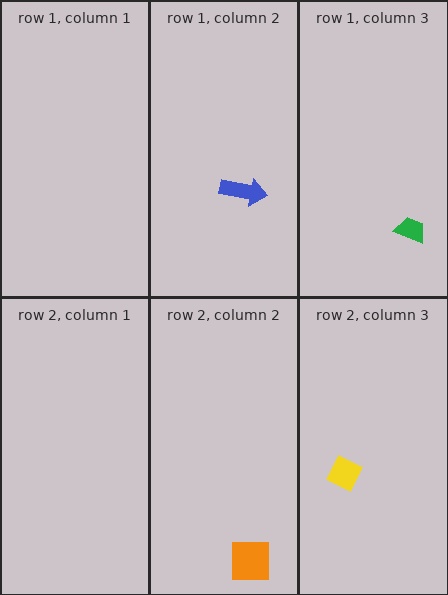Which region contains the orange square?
The row 2, column 2 region.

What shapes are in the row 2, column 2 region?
The orange square.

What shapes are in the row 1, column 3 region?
The green trapezoid.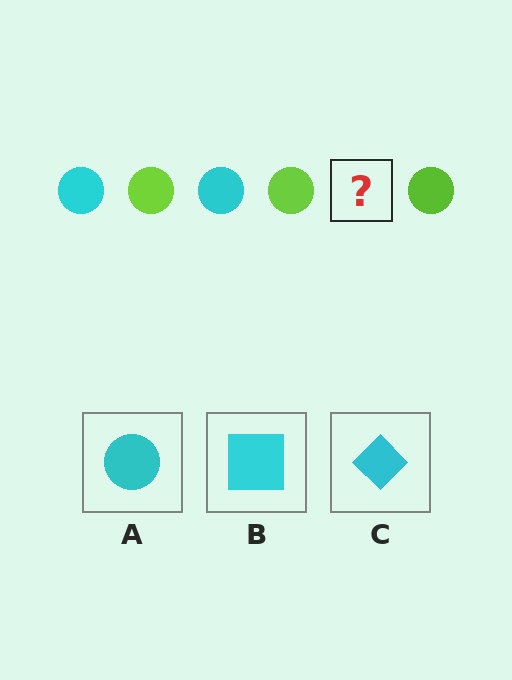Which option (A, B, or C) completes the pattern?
A.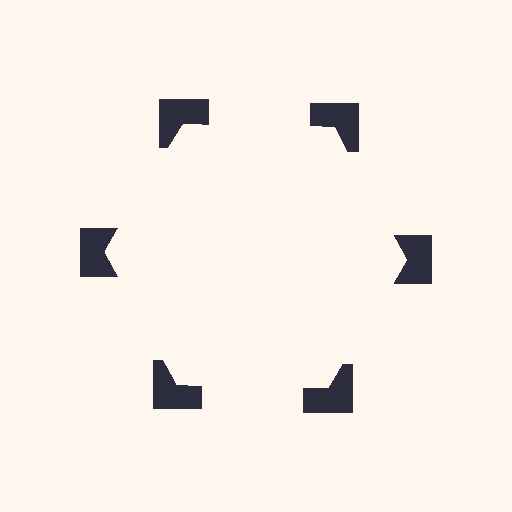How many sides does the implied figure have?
6 sides.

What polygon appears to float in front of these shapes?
An illusory hexagon — its edges are inferred from the aligned wedge cuts in the notched squares, not physically drawn.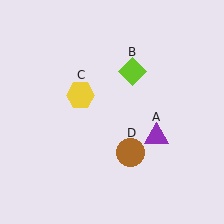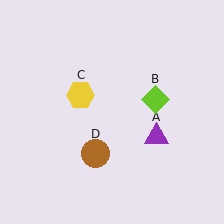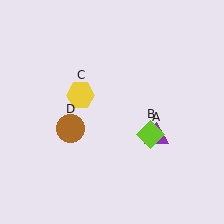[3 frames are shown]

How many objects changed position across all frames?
2 objects changed position: lime diamond (object B), brown circle (object D).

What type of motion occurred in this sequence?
The lime diamond (object B), brown circle (object D) rotated clockwise around the center of the scene.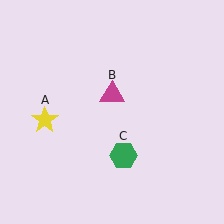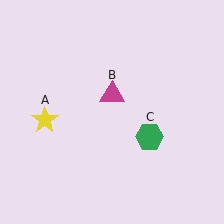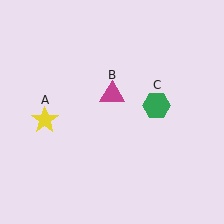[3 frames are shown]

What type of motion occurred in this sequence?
The green hexagon (object C) rotated counterclockwise around the center of the scene.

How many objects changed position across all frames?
1 object changed position: green hexagon (object C).